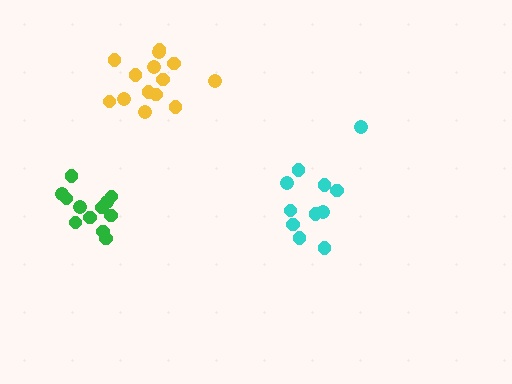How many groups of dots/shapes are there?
There are 3 groups.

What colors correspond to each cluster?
The clusters are colored: cyan, green, yellow.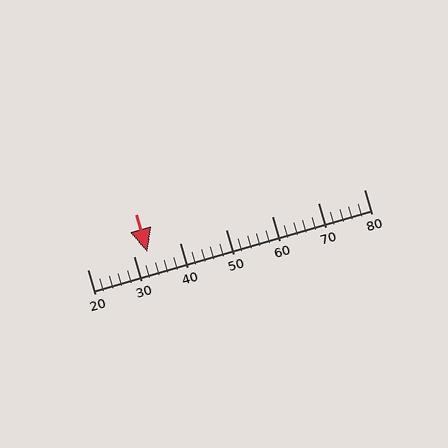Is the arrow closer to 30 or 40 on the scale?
The arrow is closer to 30.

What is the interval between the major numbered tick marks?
The major tick marks are spaced 10 units apart.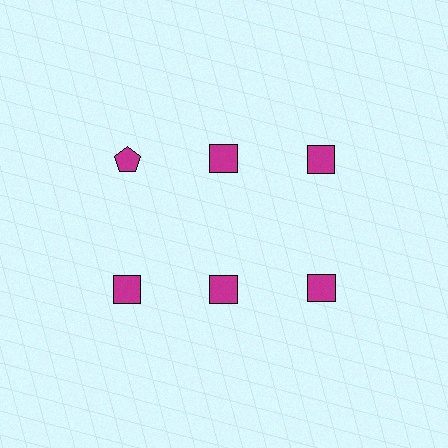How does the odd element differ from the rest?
It has a different shape: pentagon instead of square.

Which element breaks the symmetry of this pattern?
The magenta pentagon in the top row, leftmost column breaks the symmetry. All other shapes are magenta squares.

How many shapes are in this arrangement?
There are 6 shapes arranged in a grid pattern.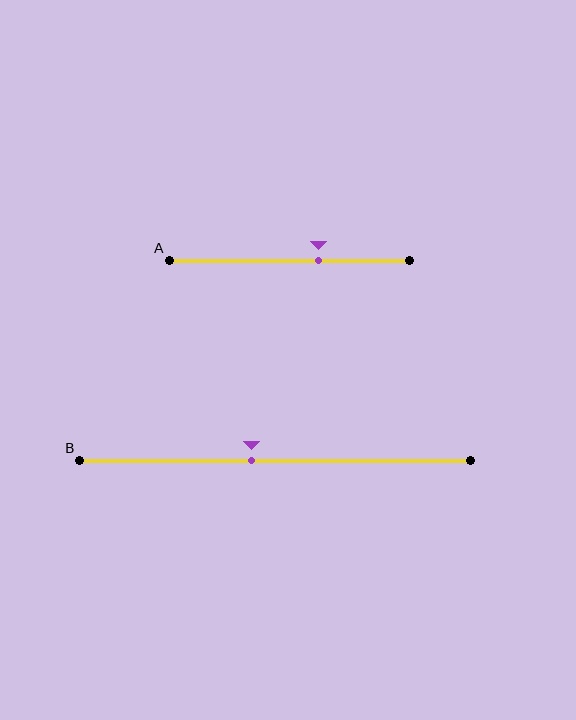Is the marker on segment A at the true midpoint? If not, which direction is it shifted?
No, the marker on segment A is shifted to the right by about 12% of the segment length.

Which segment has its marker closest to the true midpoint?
Segment B has its marker closest to the true midpoint.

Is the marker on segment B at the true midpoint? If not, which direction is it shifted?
No, the marker on segment B is shifted to the left by about 6% of the segment length.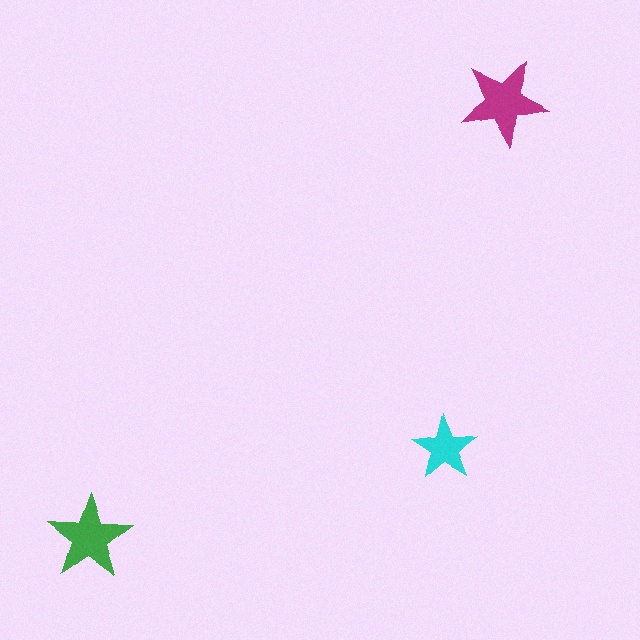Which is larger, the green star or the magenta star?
The magenta one.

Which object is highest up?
The magenta star is topmost.